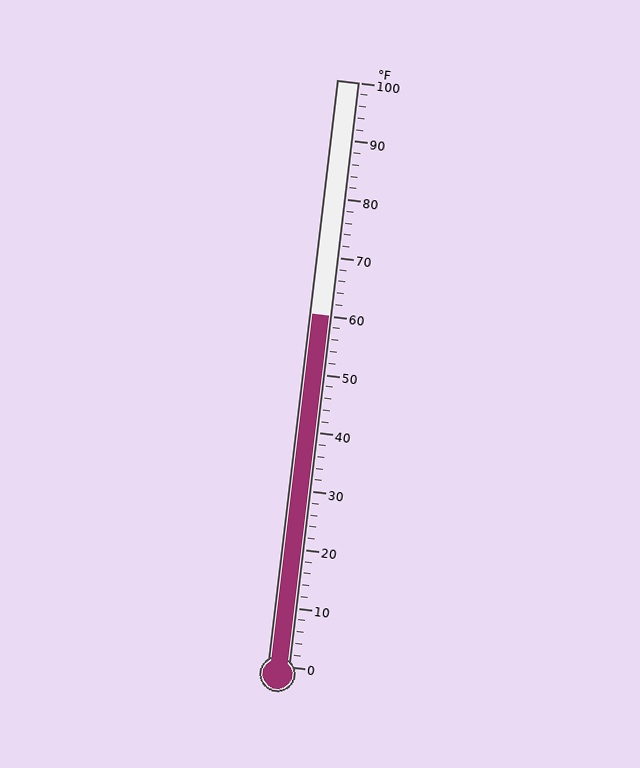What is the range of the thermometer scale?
The thermometer scale ranges from 0°F to 100°F.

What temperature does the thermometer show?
The thermometer shows approximately 60°F.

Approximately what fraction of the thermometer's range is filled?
The thermometer is filled to approximately 60% of its range.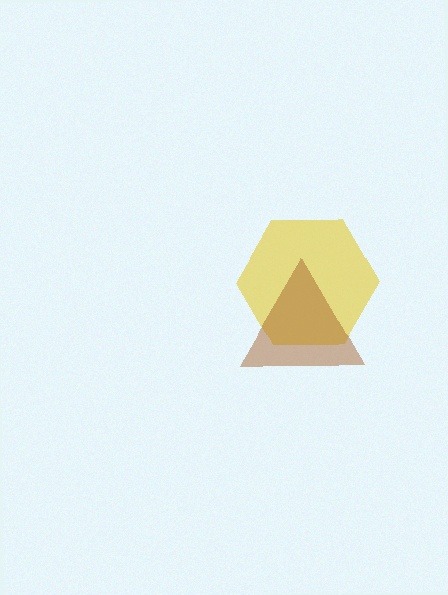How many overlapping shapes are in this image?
There are 2 overlapping shapes in the image.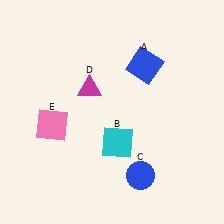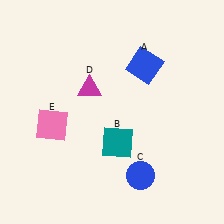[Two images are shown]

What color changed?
The square (B) changed from cyan in Image 1 to teal in Image 2.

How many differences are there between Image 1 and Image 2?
There is 1 difference between the two images.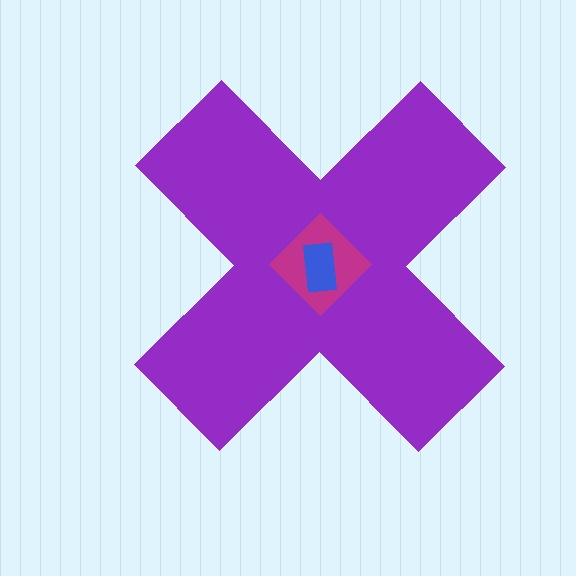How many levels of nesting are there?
3.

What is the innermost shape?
The blue rectangle.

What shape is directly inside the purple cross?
The magenta diamond.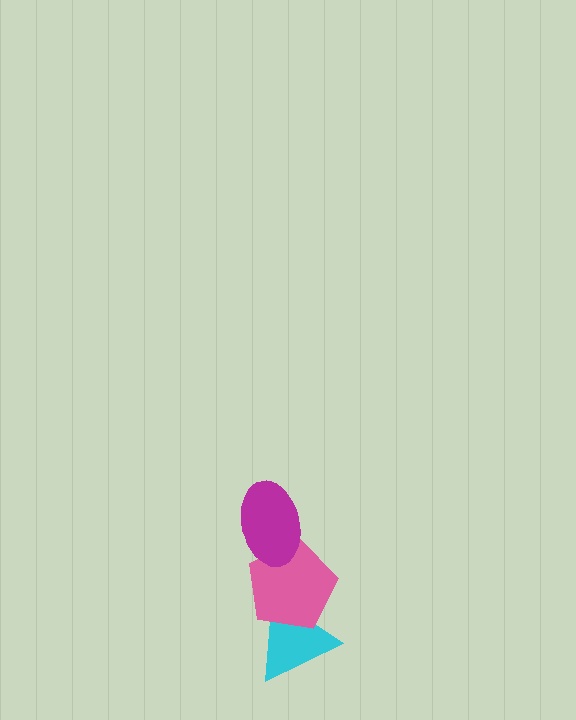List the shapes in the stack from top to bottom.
From top to bottom: the magenta ellipse, the pink pentagon, the cyan triangle.